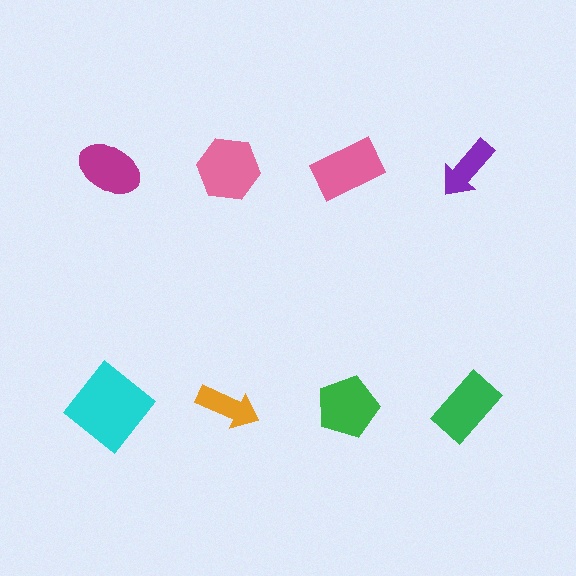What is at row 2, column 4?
A green rectangle.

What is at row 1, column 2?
A pink hexagon.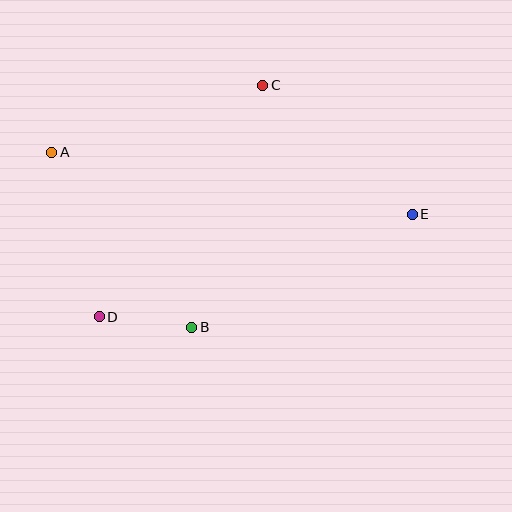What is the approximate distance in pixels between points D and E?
The distance between D and E is approximately 329 pixels.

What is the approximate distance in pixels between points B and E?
The distance between B and E is approximately 248 pixels.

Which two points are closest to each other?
Points B and D are closest to each other.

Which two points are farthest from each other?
Points A and E are farthest from each other.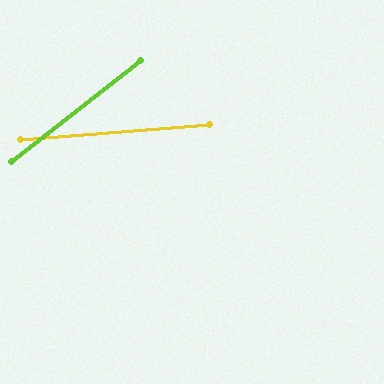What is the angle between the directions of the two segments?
Approximately 33 degrees.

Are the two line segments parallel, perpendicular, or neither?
Neither parallel nor perpendicular — they differ by about 33°.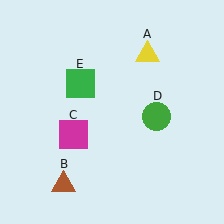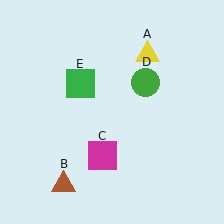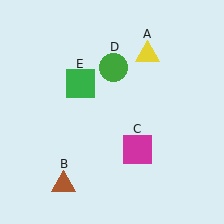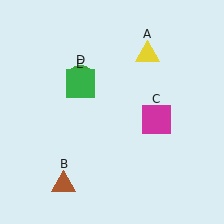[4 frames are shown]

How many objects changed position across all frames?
2 objects changed position: magenta square (object C), green circle (object D).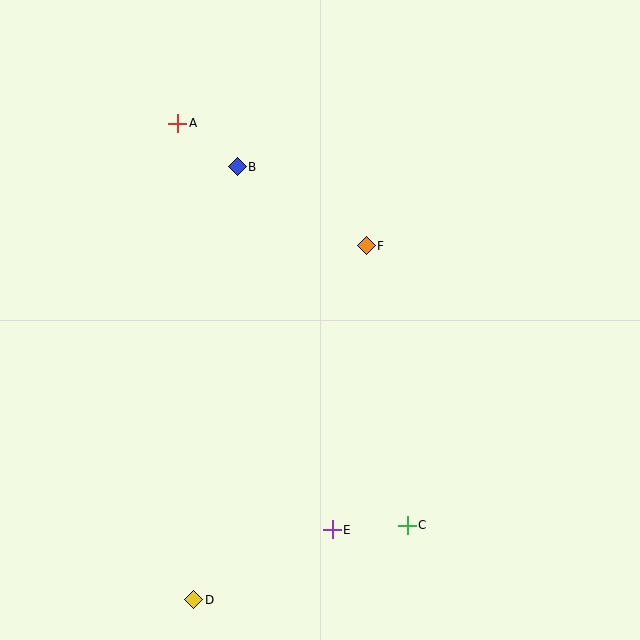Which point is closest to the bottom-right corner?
Point C is closest to the bottom-right corner.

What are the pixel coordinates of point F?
Point F is at (366, 246).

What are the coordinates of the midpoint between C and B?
The midpoint between C and B is at (322, 346).